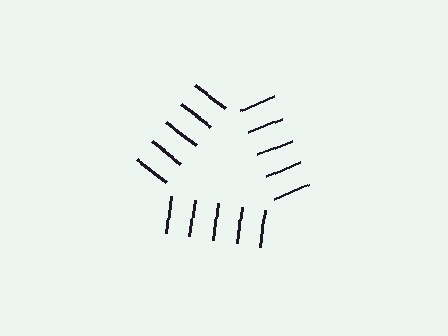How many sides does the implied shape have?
3 sides — the line-ends trace a triangle.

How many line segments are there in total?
15 — 5 along each of the 3 edges.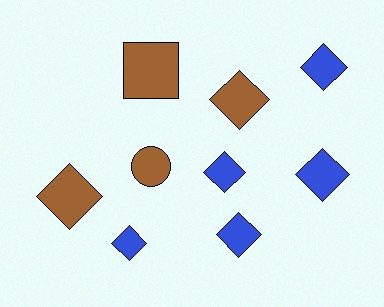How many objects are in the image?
There are 9 objects.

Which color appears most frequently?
Blue, with 5 objects.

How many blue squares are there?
There are no blue squares.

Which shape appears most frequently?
Diamond, with 7 objects.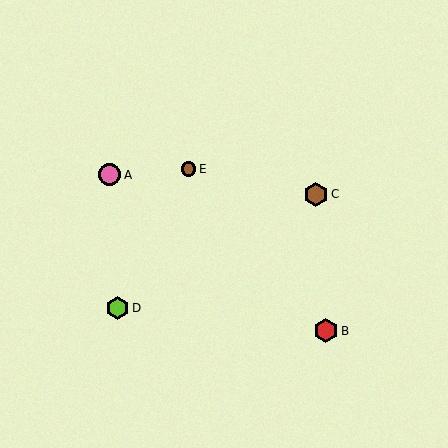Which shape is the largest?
The red hexagon (labeled B) is the largest.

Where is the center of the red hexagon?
The center of the red hexagon is at (326, 331).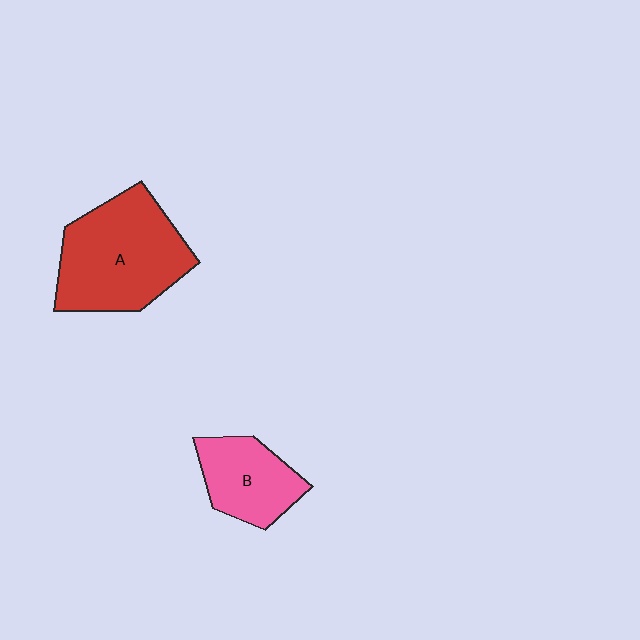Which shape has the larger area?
Shape A (red).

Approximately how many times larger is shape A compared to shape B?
Approximately 1.8 times.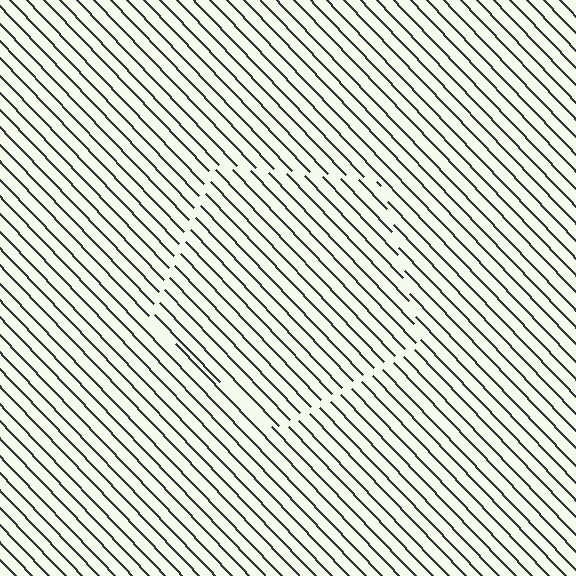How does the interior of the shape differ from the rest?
The interior of the shape contains the same grating, shifted by half a period — the contour is defined by the phase discontinuity where line-ends from the inner and outer gratings abut.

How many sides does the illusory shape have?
5 sides — the line-ends trace a pentagon.